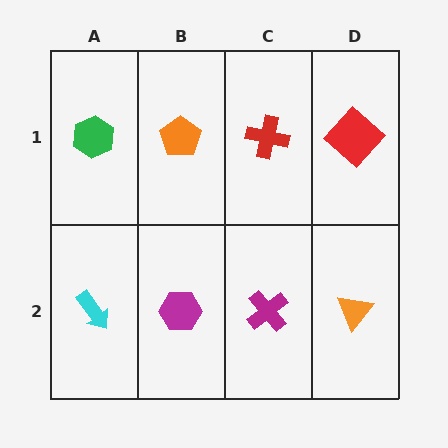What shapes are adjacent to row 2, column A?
A green hexagon (row 1, column A), a magenta hexagon (row 2, column B).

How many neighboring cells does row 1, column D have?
2.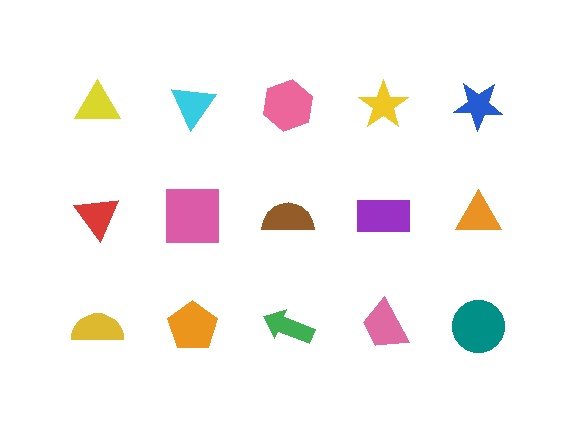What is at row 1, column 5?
A blue star.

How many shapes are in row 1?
5 shapes.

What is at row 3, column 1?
A yellow semicircle.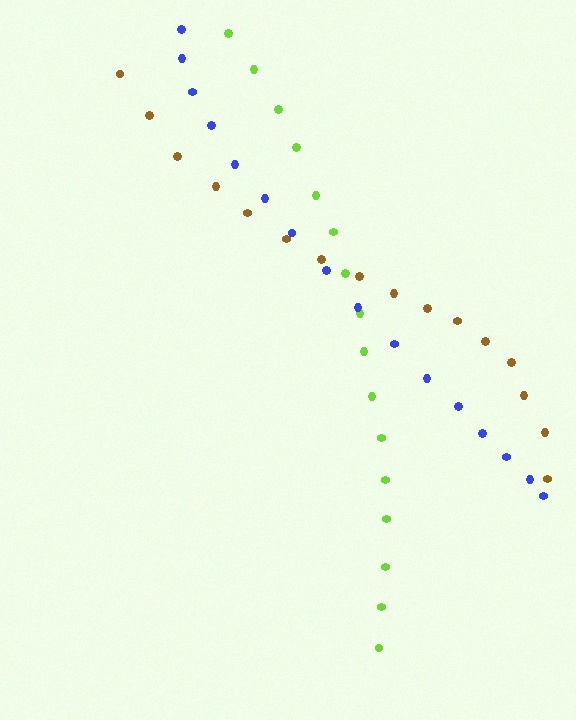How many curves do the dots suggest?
There are 3 distinct paths.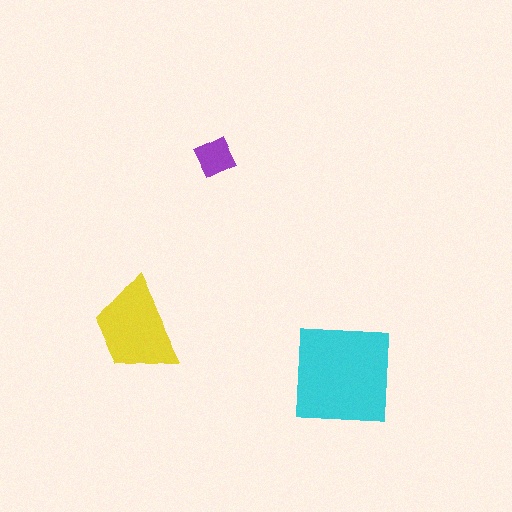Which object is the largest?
The cyan square.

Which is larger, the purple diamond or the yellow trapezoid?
The yellow trapezoid.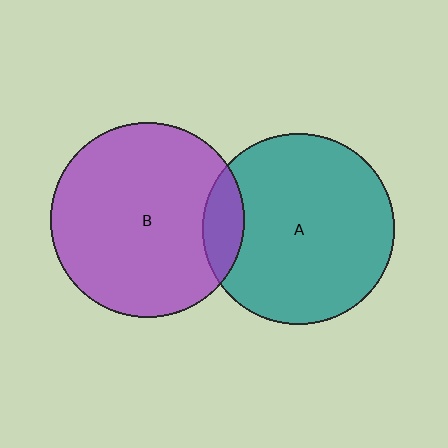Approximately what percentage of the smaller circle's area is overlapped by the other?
Approximately 10%.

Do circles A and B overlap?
Yes.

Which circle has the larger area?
Circle B (purple).